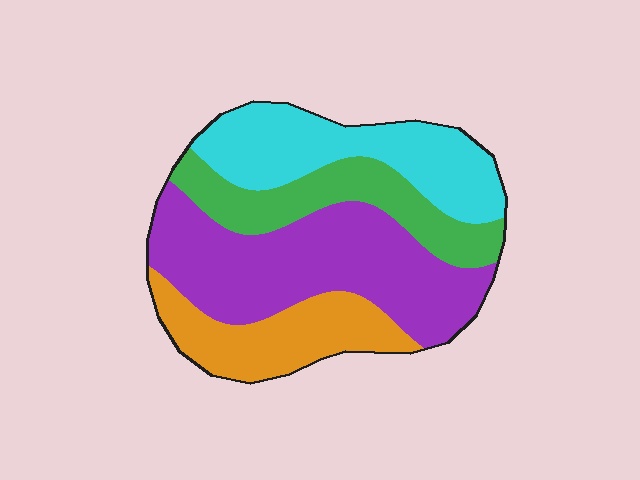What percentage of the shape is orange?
Orange covers around 20% of the shape.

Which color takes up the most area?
Purple, at roughly 40%.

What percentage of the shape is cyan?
Cyan covers 25% of the shape.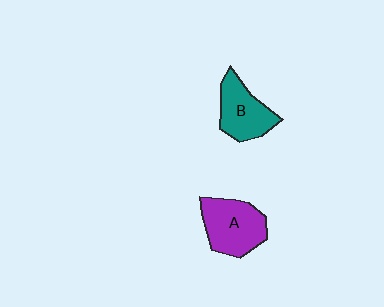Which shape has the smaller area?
Shape B (teal).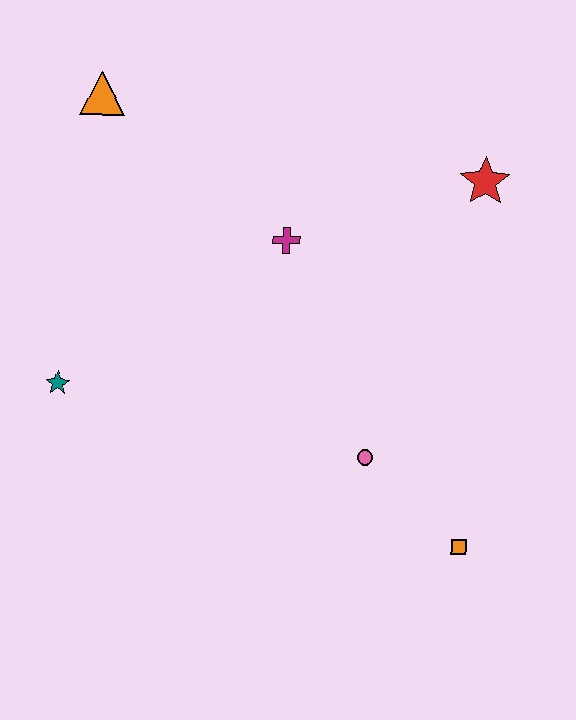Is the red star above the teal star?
Yes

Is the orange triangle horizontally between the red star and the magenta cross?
No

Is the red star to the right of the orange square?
Yes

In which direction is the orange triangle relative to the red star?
The orange triangle is to the left of the red star.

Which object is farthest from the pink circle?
The orange triangle is farthest from the pink circle.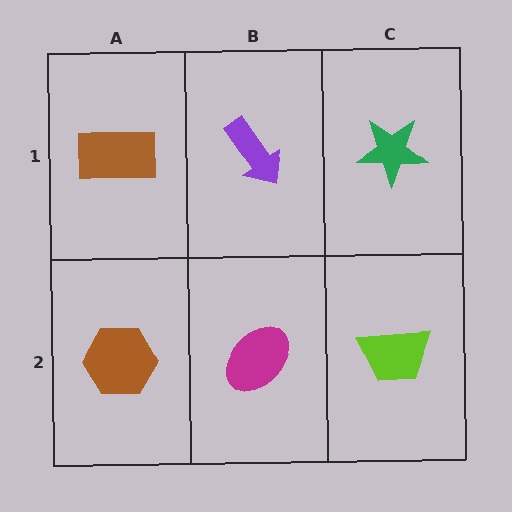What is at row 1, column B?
A purple arrow.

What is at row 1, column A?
A brown rectangle.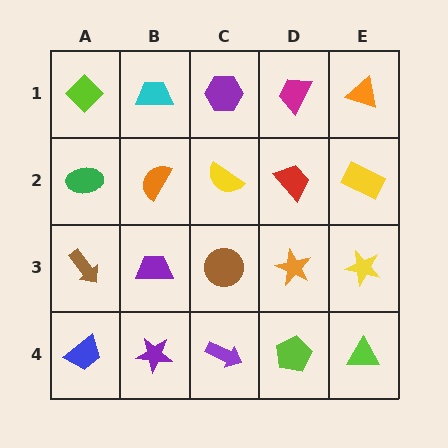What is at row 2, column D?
A red trapezoid.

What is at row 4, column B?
A purple star.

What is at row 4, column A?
A blue trapezoid.